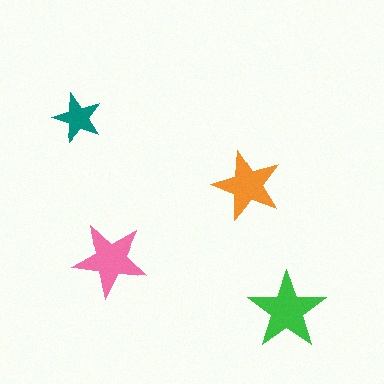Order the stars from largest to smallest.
the green one, the pink one, the orange one, the teal one.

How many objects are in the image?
There are 4 objects in the image.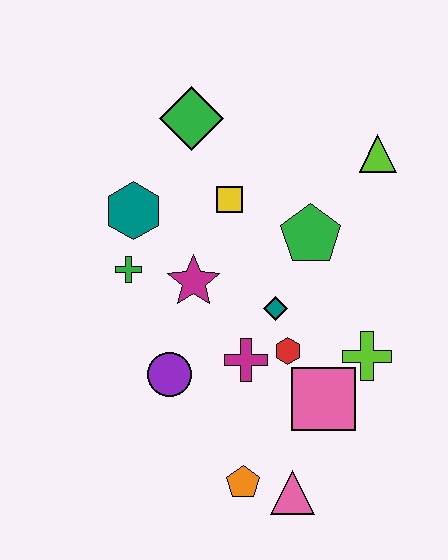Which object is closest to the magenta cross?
The red hexagon is closest to the magenta cross.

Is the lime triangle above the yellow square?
Yes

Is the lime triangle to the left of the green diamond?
No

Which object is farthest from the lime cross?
The green diamond is farthest from the lime cross.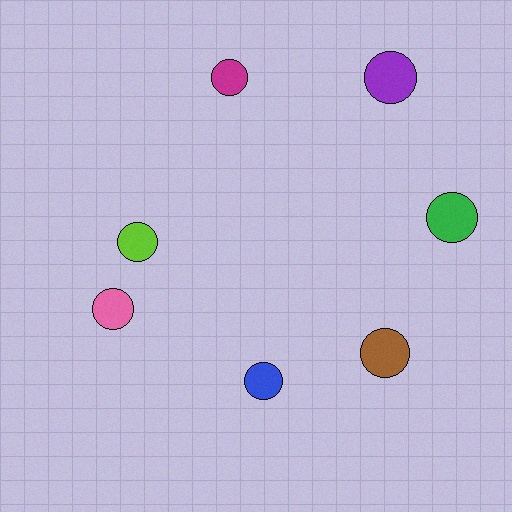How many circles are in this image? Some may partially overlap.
There are 7 circles.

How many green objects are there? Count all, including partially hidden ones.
There is 1 green object.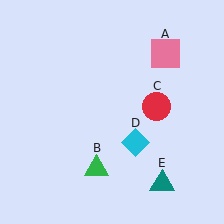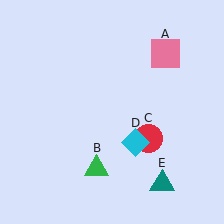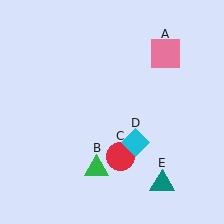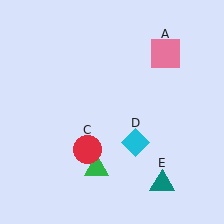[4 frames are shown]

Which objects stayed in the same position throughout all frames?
Pink square (object A) and green triangle (object B) and cyan diamond (object D) and teal triangle (object E) remained stationary.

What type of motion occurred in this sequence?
The red circle (object C) rotated clockwise around the center of the scene.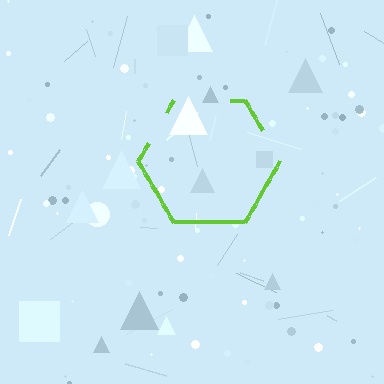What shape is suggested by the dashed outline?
The dashed outline suggests a hexagon.